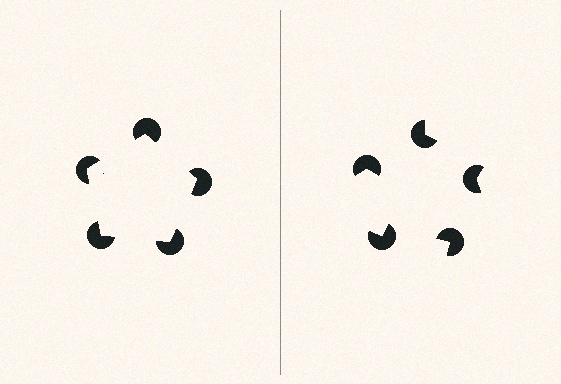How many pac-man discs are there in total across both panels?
10 — 5 on each side.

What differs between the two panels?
The pac-man discs are positioned identically on both sides; only the wedge orientations differ. On the left they align to a pentagon; on the right they are misaligned.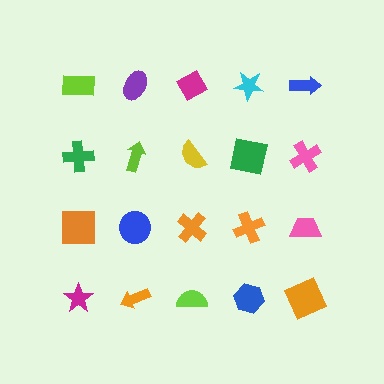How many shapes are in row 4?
5 shapes.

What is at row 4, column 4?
A blue hexagon.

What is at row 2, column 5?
A pink cross.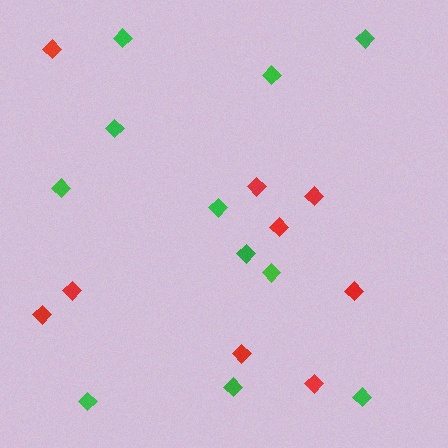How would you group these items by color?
There are 2 groups: one group of red diamonds (9) and one group of green diamonds (11).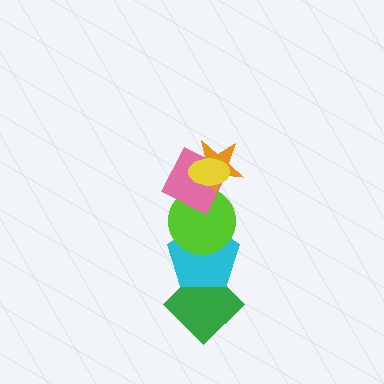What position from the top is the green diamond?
The green diamond is 6th from the top.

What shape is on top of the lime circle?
The pink diamond is on top of the lime circle.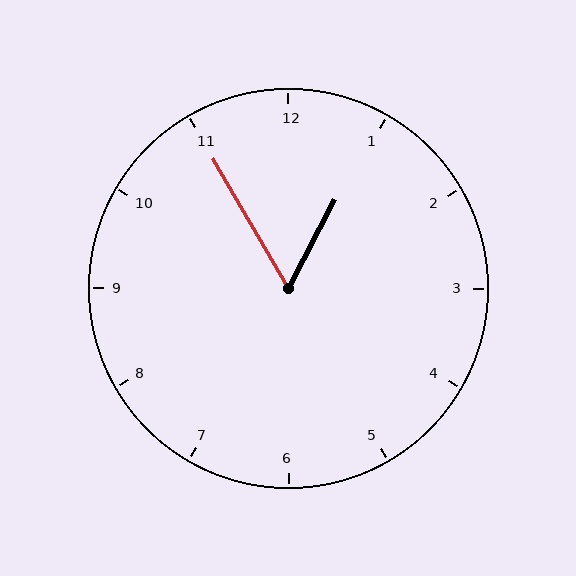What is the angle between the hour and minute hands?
Approximately 58 degrees.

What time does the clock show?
12:55.